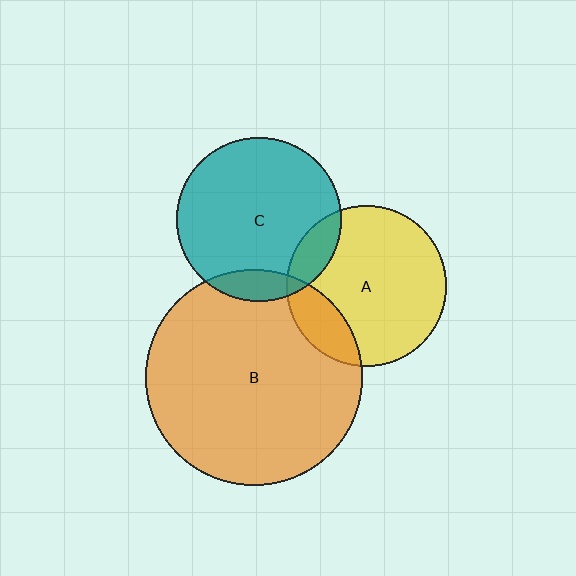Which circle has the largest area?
Circle B (orange).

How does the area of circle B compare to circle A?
Approximately 1.8 times.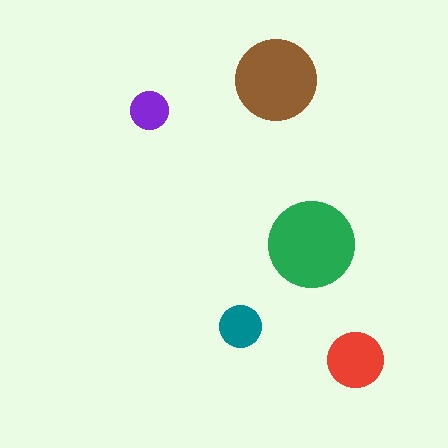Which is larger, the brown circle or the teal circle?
The brown one.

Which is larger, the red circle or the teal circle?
The red one.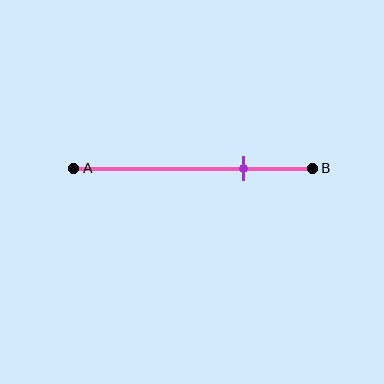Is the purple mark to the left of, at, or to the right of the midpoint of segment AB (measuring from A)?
The purple mark is to the right of the midpoint of segment AB.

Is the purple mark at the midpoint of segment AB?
No, the mark is at about 70% from A, not at the 50% midpoint.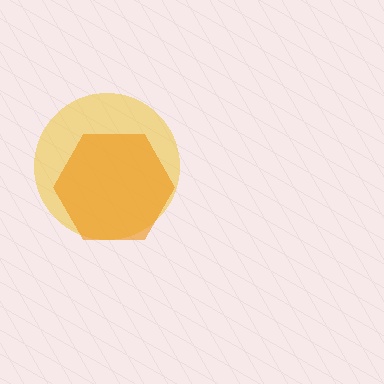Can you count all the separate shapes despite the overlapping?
Yes, there are 2 separate shapes.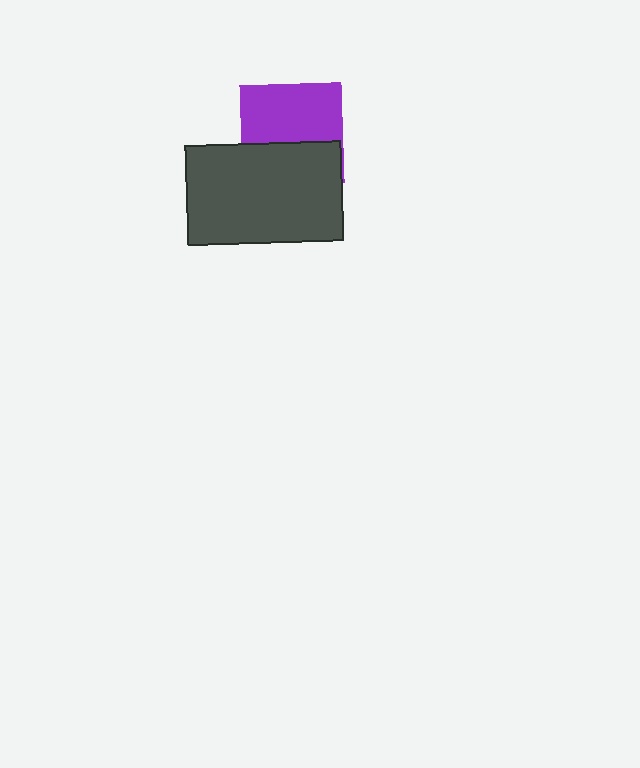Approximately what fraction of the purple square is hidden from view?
Roughly 41% of the purple square is hidden behind the dark gray rectangle.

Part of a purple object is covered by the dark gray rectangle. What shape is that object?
It is a square.